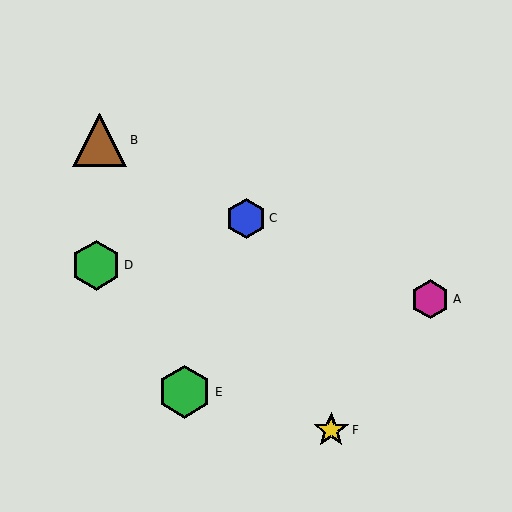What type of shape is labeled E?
Shape E is a green hexagon.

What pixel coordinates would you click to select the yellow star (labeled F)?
Click at (331, 430) to select the yellow star F.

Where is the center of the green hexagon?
The center of the green hexagon is at (185, 392).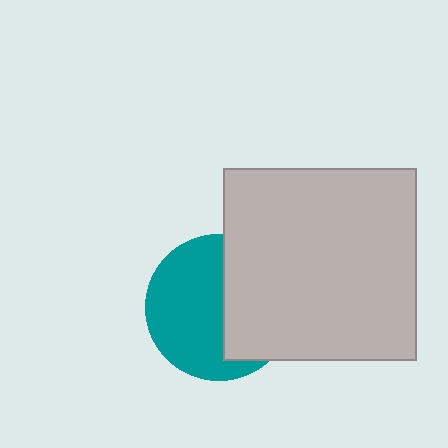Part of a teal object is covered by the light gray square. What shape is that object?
It is a circle.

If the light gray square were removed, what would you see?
You would see the complete teal circle.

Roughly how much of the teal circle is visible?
About half of it is visible (roughly 57%).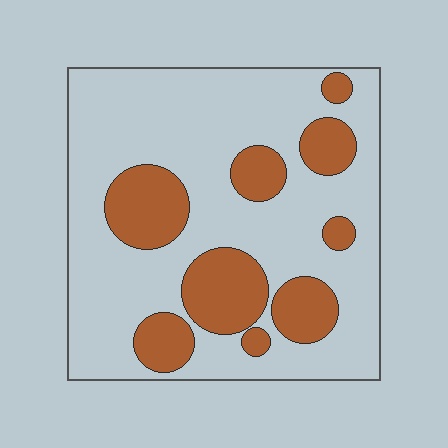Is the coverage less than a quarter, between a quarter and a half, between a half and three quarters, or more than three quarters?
Between a quarter and a half.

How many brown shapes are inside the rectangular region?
9.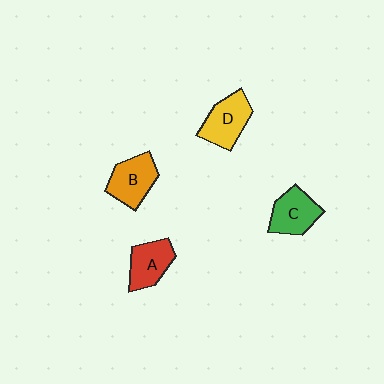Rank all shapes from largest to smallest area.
From largest to smallest: D (yellow), B (orange), C (green), A (red).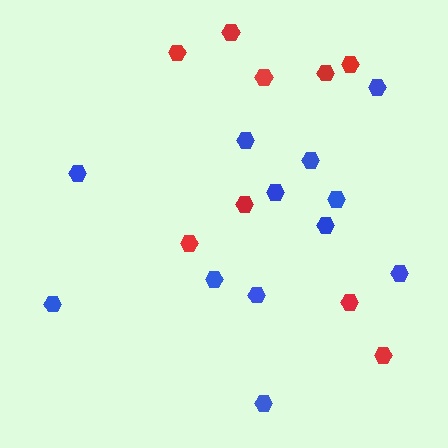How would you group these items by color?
There are 2 groups: one group of red hexagons (9) and one group of blue hexagons (12).